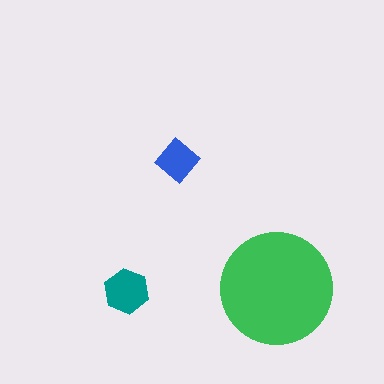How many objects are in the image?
There are 3 objects in the image.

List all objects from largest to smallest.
The green circle, the teal hexagon, the blue diamond.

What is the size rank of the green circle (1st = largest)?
1st.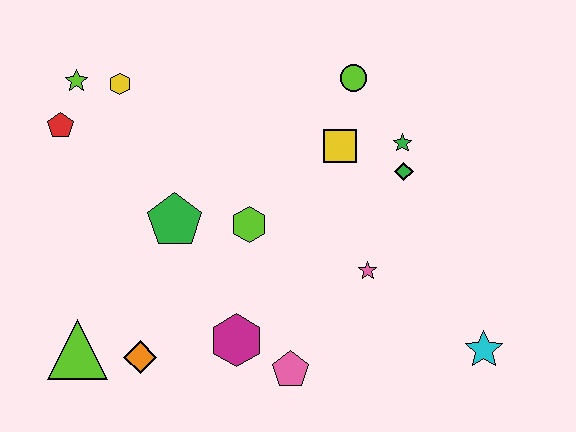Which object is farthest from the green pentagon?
The cyan star is farthest from the green pentagon.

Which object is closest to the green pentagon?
The lime hexagon is closest to the green pentagon.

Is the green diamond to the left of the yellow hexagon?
No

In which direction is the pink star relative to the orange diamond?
The pink star is to the right of the orange diamond.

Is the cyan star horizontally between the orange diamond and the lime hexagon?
No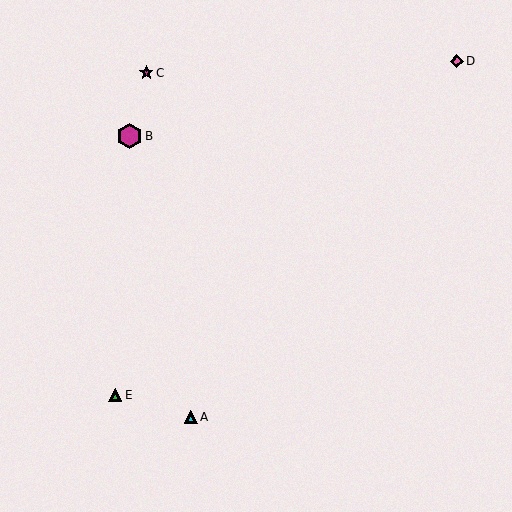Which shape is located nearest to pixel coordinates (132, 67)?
The magenta star (labeled C) at (146, 73) is nearest to that location.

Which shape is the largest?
The magenta hexagon (labeled B) is the largest.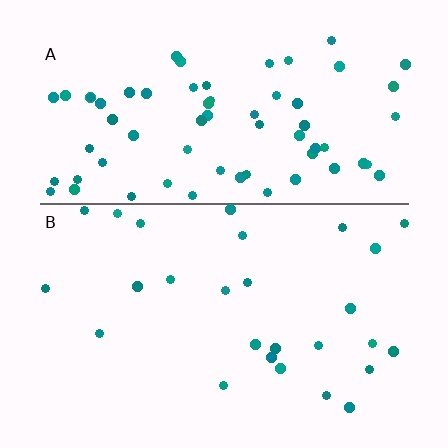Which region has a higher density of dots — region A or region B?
A (the top).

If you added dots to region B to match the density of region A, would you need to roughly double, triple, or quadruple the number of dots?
Approximately triple.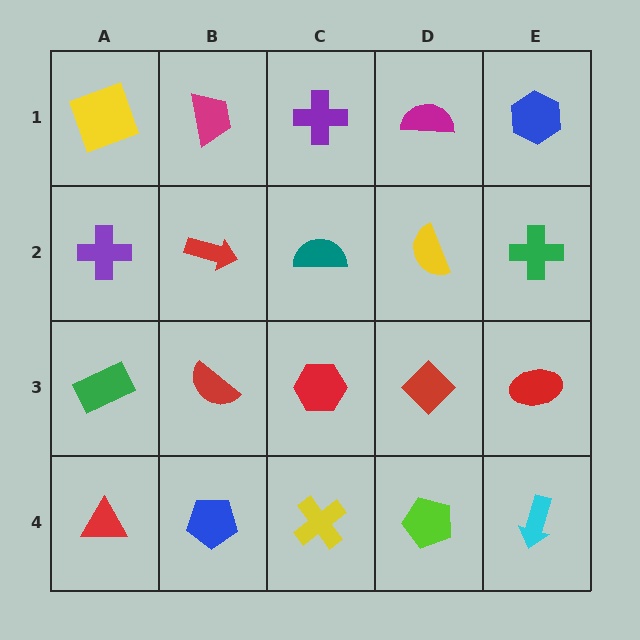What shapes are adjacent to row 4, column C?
A red hexagon (row 3, column C), a blue pentagon (row 4, column B), a lime pentagon (row 4, column D).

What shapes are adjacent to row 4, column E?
A red ellipse (row 3, column E), a lime pentagon (row 4, column D).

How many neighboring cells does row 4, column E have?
2.